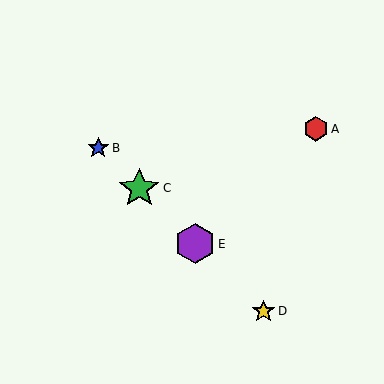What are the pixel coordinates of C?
Object C is at (139, 188).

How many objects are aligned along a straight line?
4 objects (B, C, D, E) are aligned along a straight line.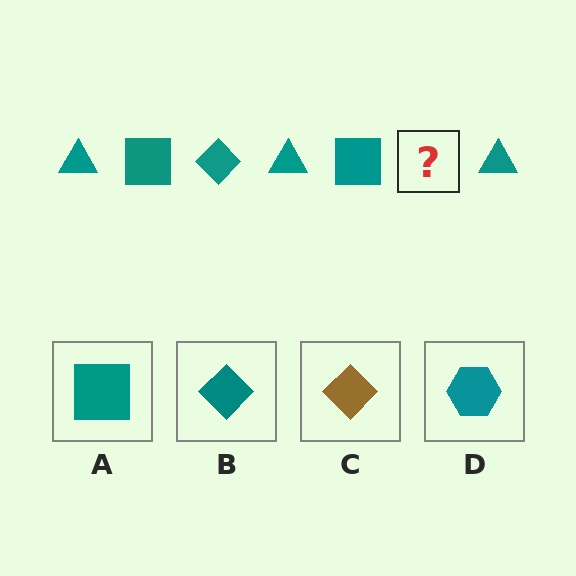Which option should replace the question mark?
Option B.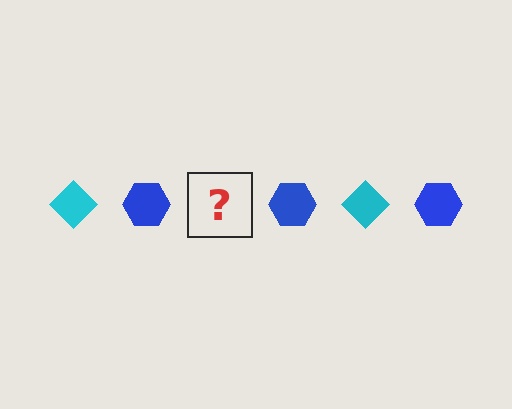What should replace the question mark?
The question mark should be replaced with a cyan diamond.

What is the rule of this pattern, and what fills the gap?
The rule is that the pattern alternates between cyan diamond and blue hexagon. The gap should be filled with a cyan diamond.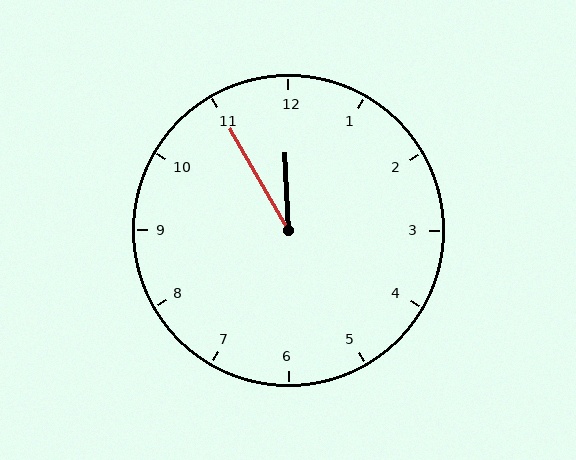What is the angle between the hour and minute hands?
Approximately 28 degrees.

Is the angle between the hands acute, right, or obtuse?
It is acute.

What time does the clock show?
11:55.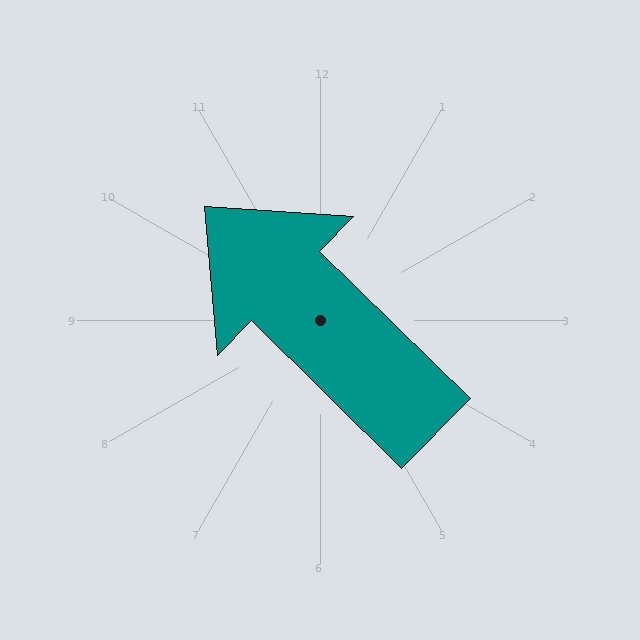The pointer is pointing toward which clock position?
Roughly 10 o'clock.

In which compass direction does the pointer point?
Northwest.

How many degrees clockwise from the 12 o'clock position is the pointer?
Approximately 314 degrees.